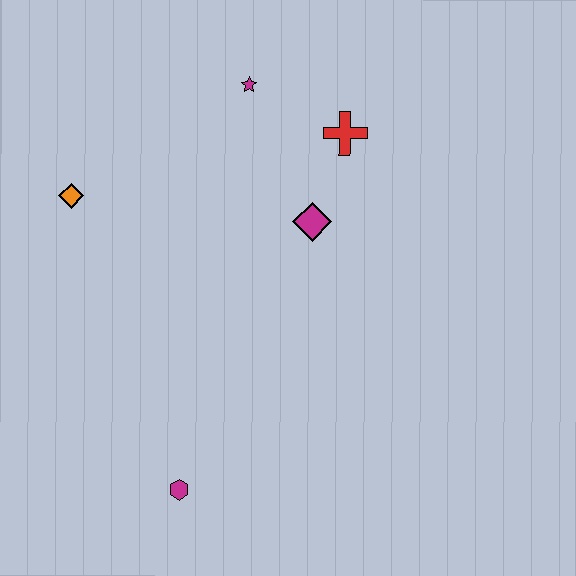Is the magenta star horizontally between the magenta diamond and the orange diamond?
Yes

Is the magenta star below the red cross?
No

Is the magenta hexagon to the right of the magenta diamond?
No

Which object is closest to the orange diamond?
The magenta star is closest to the orange diamond.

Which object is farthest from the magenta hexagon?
The magenta star is farthest from the magenta hexagon.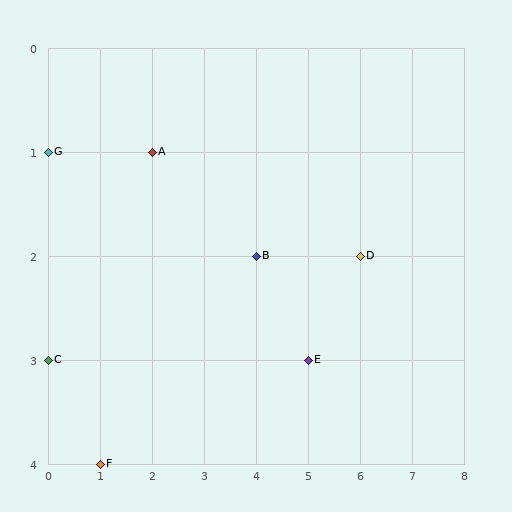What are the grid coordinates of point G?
Point G is at grid coordinates (0, 1).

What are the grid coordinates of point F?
Point F is at grid coordinates (1, 4).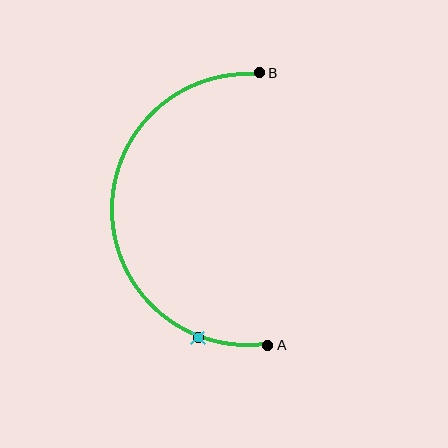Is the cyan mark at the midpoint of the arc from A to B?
No. The cyan mark lies on the arc but is closer to endpoint A. The arc midpoint would be at the point on the curve equidistant along the arc from both A and B.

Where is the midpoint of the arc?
The arc midpoint is the point on the curve farthest from the straight line joining A and B. It sits to the left of that line.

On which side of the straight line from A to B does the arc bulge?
The arc bulges to the left of the straight line connecting A and B.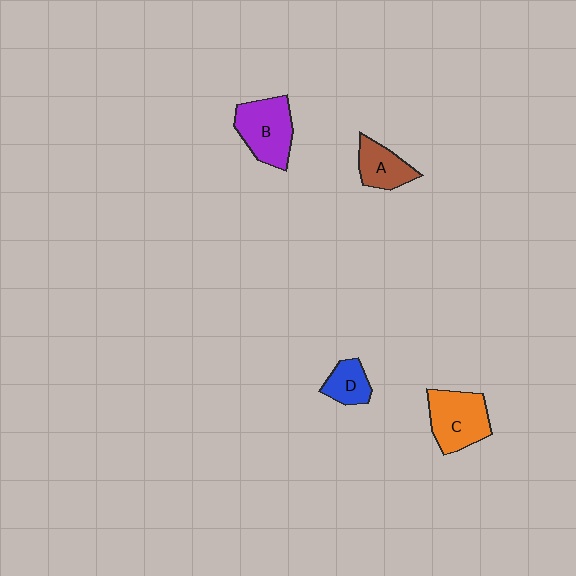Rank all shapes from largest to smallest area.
From largest to smallest: B (purple), C (orange), A (brown), D (blue).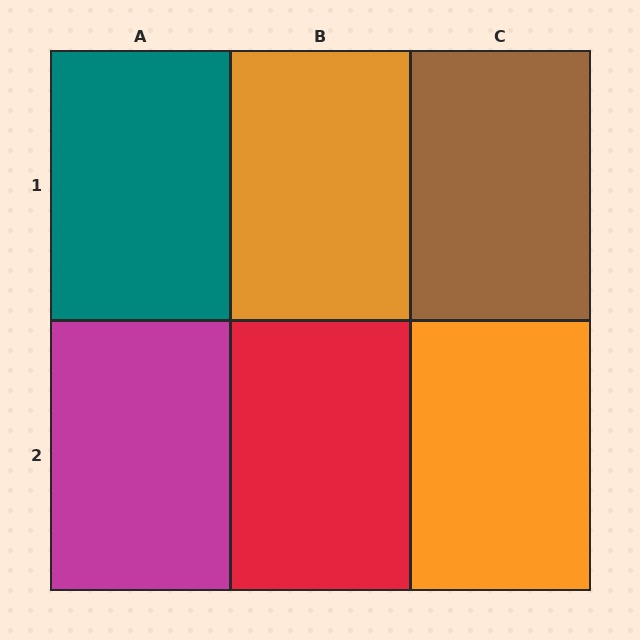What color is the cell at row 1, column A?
Teal.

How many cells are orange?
2 cells are orange.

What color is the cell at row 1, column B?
Orange.